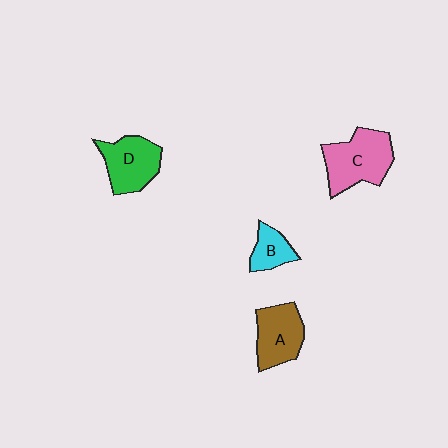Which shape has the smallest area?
Shape B (cyan).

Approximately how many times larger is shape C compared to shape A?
Approximately 1.3 times.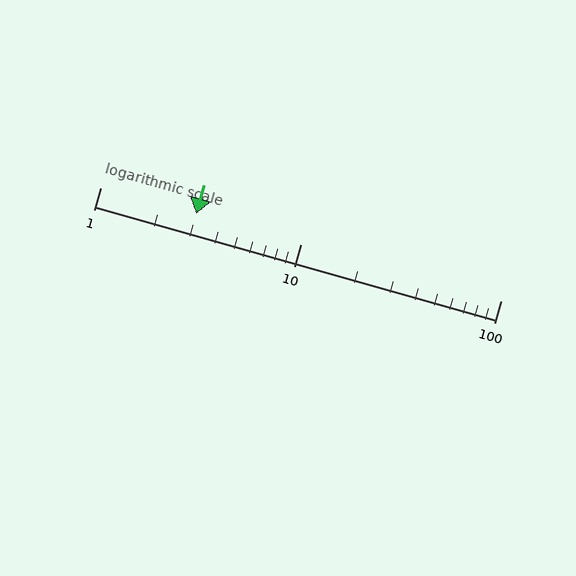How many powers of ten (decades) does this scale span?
The scale spans 2 decades, from 1 to 100.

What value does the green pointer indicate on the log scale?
The pointer indicates approximately 3.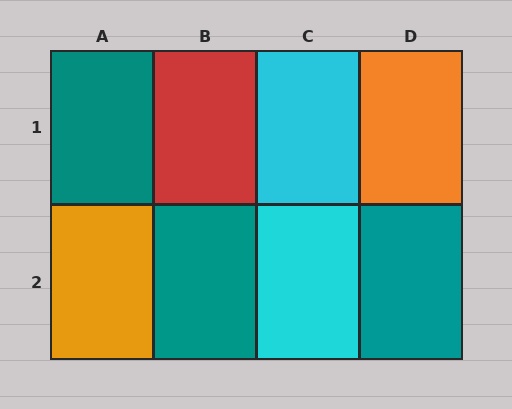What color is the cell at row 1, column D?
Orange.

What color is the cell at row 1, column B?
Red.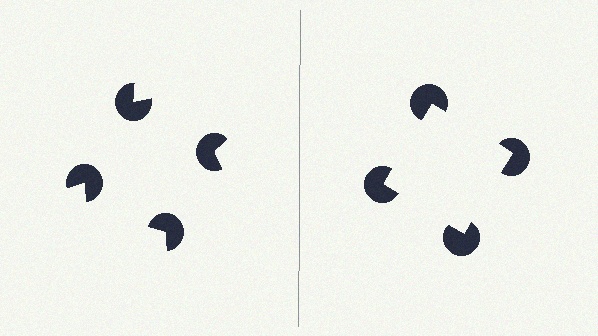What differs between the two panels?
The pac-man discs are positioned identically on both sides; only the wedge orientations differ. On the right they align to a square; on the left they are misaligned.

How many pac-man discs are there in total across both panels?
8 — 4 on each side.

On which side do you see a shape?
An illusory square appears on the right side. On the left side the wedge cuts are rotated, so no coherent shape forms.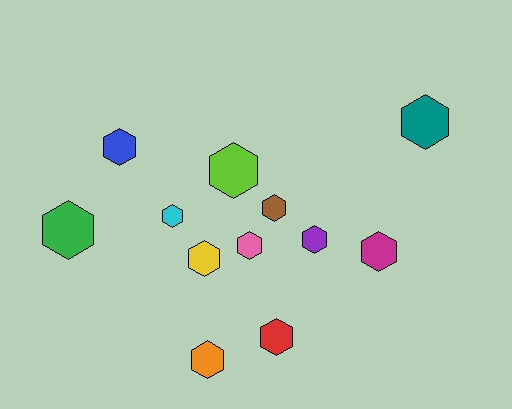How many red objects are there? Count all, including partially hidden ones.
There is 1 red object.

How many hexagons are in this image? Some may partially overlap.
There are 12 hexagons.